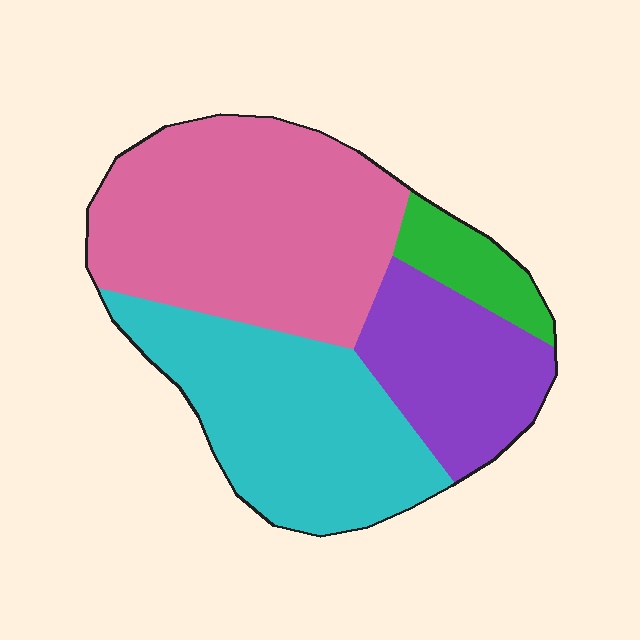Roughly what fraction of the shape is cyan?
Cyan covers around 30% of the shape.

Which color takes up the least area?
Green, at roughly 10%.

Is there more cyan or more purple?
Cyan.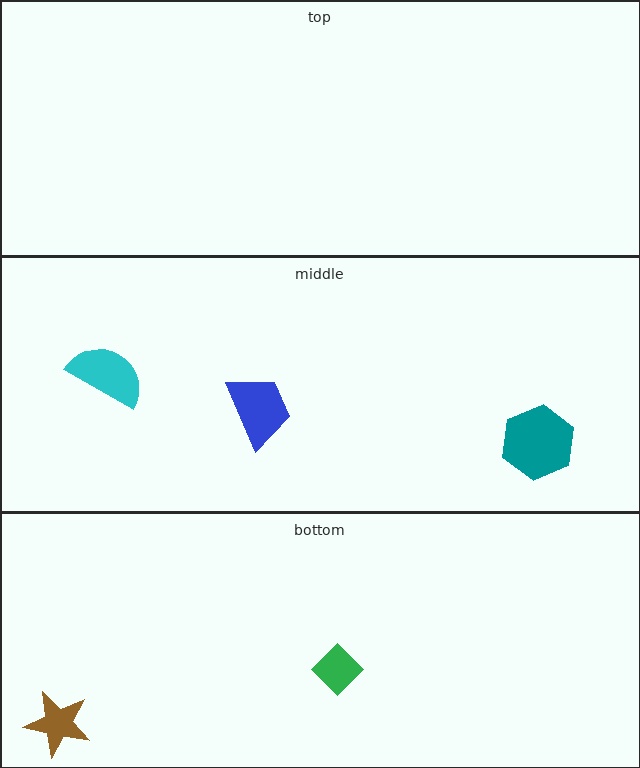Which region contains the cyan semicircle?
The middle region.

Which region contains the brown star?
The bottom region.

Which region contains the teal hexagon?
The middle region.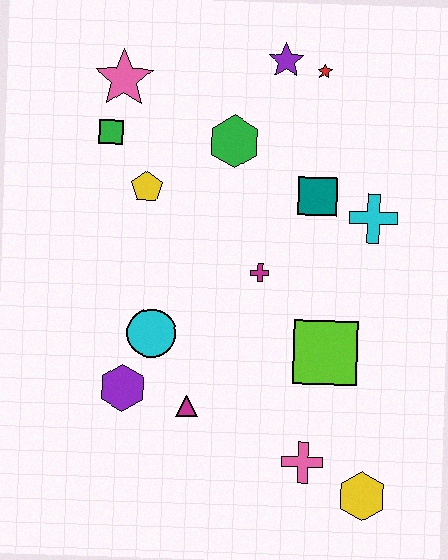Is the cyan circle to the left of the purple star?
Yes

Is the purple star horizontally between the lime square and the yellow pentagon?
Yes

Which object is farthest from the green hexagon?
The yellow hexagon is farthest from the green hexagon.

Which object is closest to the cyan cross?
The teal square is closest to the cyan cross.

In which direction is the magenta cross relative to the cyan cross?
The magenta cross is to the left of the cyan cross.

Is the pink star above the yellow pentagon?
Yes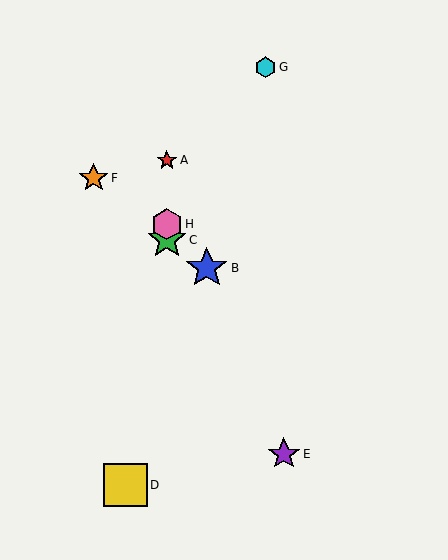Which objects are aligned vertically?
Objects A, C, H are aligned vertically.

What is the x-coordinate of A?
Object A is at x≈167.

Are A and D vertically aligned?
No, A is at x≈167 and D is at x≈126.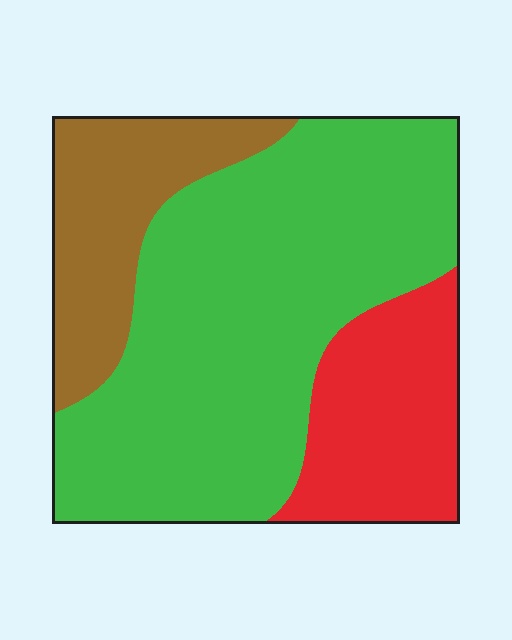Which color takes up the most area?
Green, at roughly 60%.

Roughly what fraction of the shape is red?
Red covers about 20% of the shape.